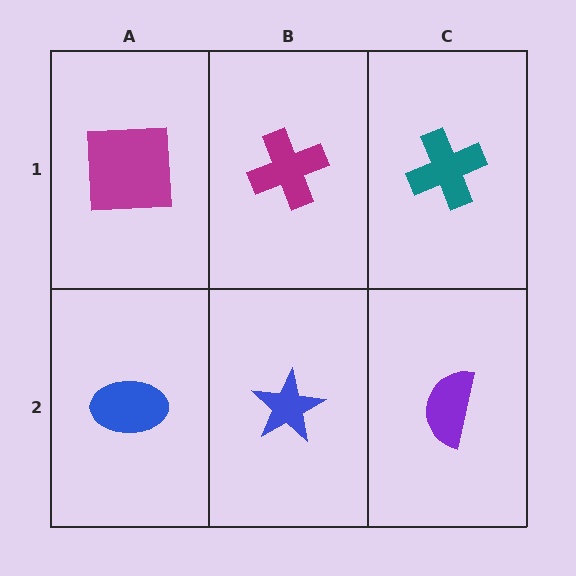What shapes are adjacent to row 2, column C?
A teal cross (row 1, column C), a blue star (row 2, column B).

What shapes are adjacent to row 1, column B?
A blue star (row 2, column B), a magenta square (row 1, column A), a teal cross (row 1, column C).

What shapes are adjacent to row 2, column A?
A magenta square (row 1, column A), a blue star (row 2, column B).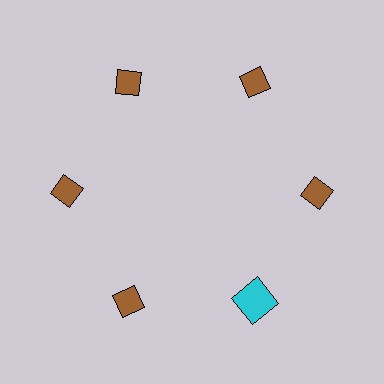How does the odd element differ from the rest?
It differs in both color (cyan instead of brown) and shape (square instead of diamond).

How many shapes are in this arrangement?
There are 6 shapes arranged in a ring pattern.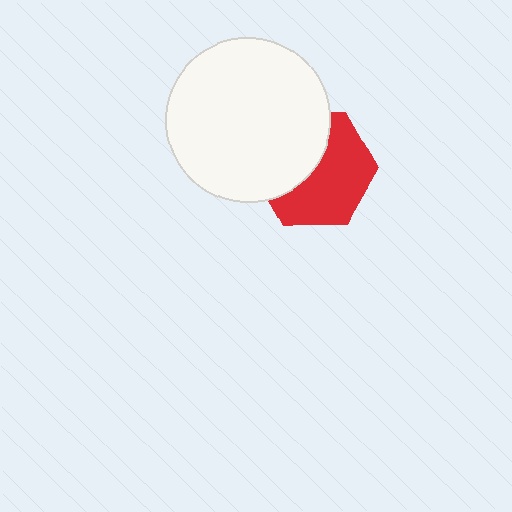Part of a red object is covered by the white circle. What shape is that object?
It is a hexagon.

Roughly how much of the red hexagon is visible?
About half of it is visible (roughly 57%).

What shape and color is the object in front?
The object in front is a white circle.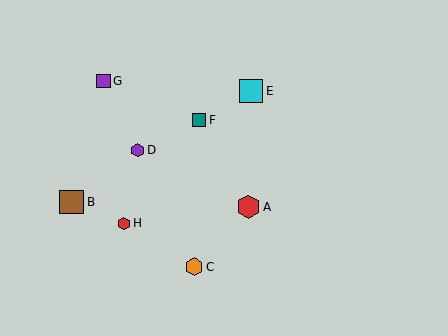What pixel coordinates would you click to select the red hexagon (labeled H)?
Click at (124, 223) to select the red hexagon H.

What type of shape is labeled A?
Shape A is a red hexagon.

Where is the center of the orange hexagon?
The center of the orange hexagon is at (194, 267).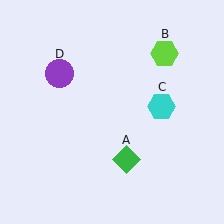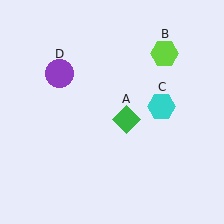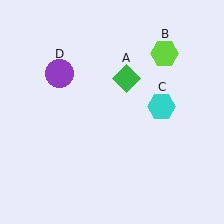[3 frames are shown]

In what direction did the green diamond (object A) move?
The green diamond (object A) moved up.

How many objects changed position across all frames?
1 object changed position: green diamond (object A).